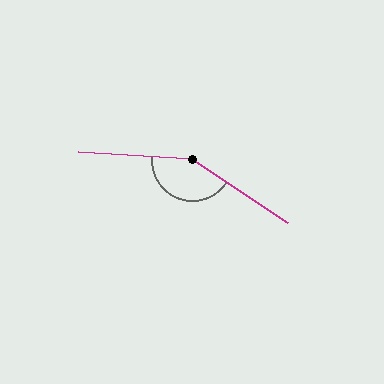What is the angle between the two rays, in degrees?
Approximately 150 degrees.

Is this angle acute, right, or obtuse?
It is obtuse.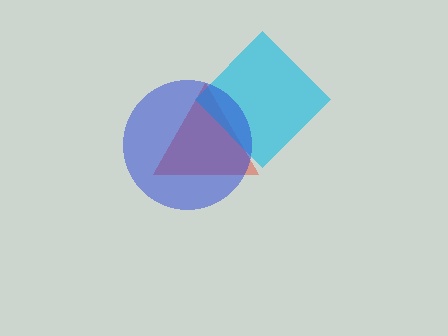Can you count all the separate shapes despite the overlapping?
Yes, there are 3 separate shapes.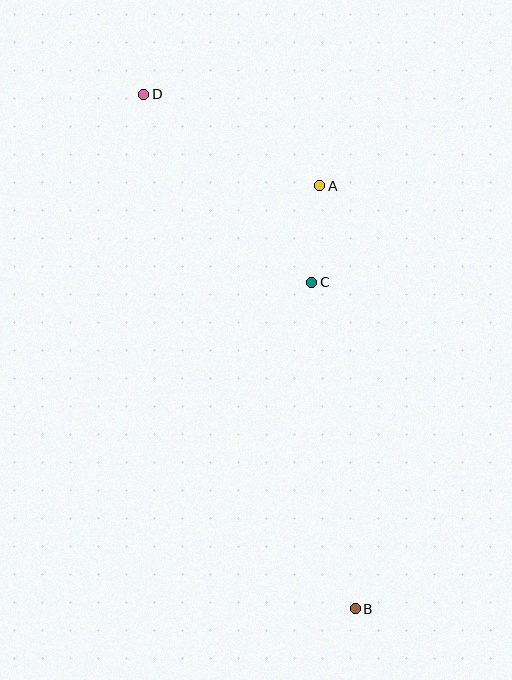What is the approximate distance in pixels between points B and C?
The distance between B and C is approximately 329 pixels.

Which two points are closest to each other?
Points A and C are closest to each other.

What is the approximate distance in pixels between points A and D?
The distance between A and D is approximately 198 pixels.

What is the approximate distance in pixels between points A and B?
The distance between A and B is approximately 425 pixels.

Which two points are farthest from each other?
Points B and D are farthest from each other.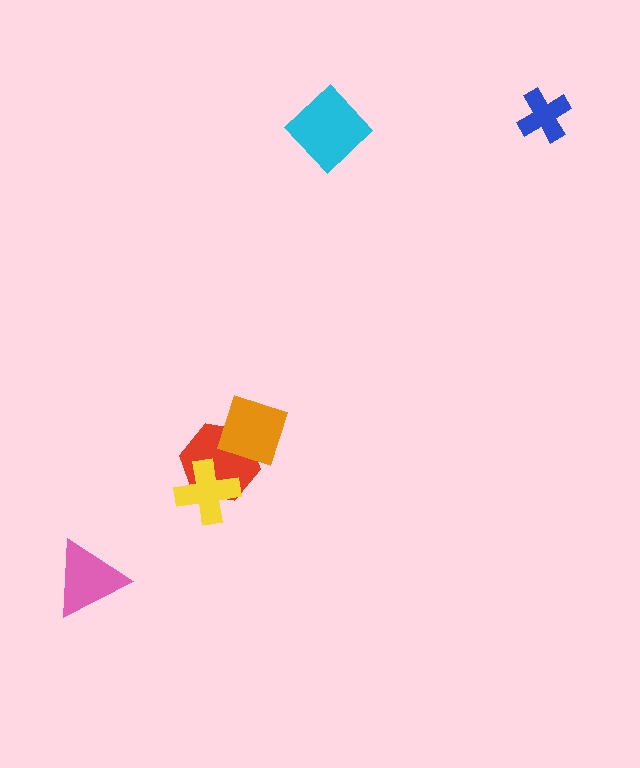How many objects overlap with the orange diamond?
1 object overlaps with the orange diamond.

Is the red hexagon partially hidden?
Yes, it is partially covered by another shape.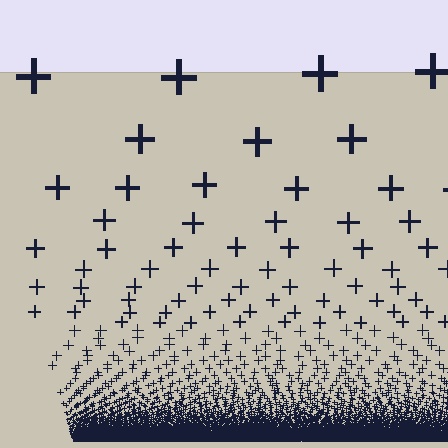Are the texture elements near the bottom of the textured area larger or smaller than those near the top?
Smaller. The gradient is inverted — elements near the bottom are smaller and denser.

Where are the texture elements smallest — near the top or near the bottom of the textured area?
Near the bottom.